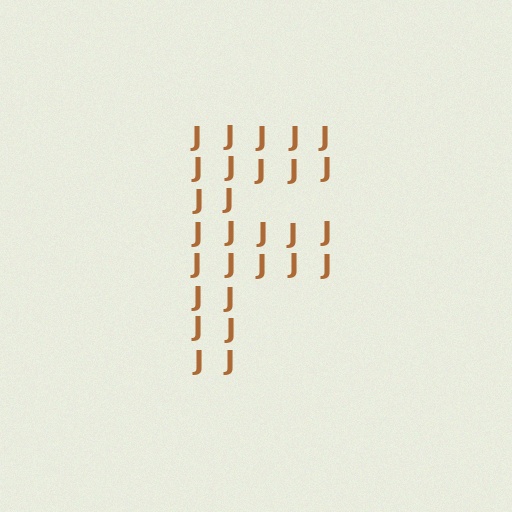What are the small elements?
The small elements are letter J's.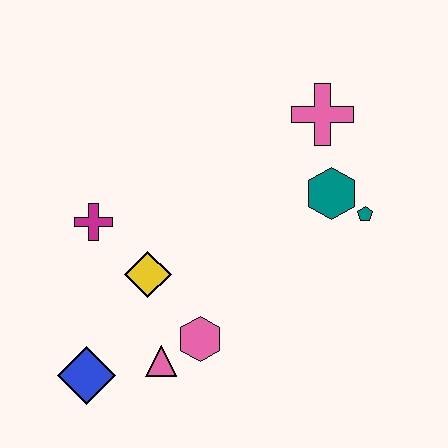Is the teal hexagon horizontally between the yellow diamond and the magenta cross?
No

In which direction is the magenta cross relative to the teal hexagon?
The magenta cross is to the left of the teal hexagon.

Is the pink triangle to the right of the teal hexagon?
No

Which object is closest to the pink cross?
The teal hexagon is closest to the pink cross.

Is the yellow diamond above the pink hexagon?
Yes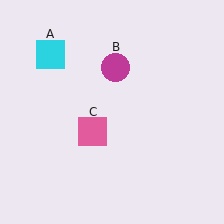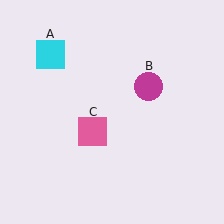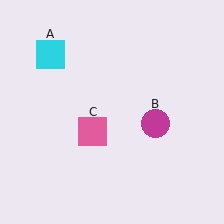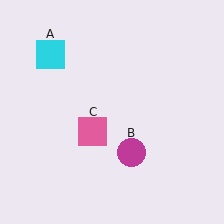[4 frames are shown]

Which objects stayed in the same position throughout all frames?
Cyan square (object A) and pink square (object C) remained stationary.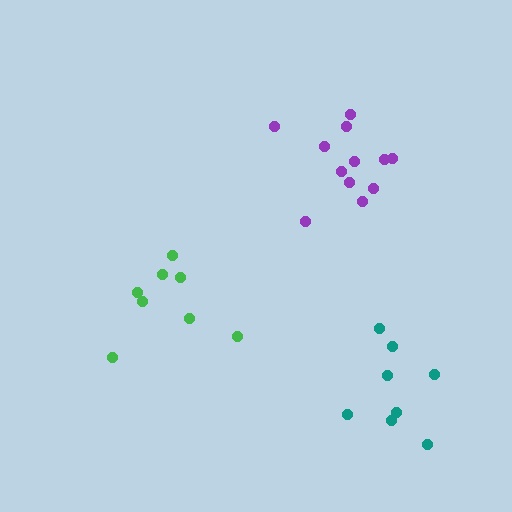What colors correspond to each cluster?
The clusters are colored: green, purple, teal.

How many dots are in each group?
Group 1: 8 dots, Group 2: 12 dots, Group 3: 8 dots (28 total).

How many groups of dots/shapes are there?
There are 3 groups.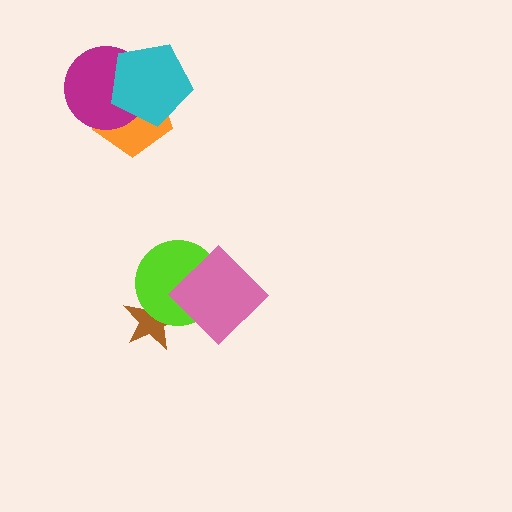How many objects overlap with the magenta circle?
2 objects overlap with the magenta circle.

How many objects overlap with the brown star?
2 objects overlap with the brown star.